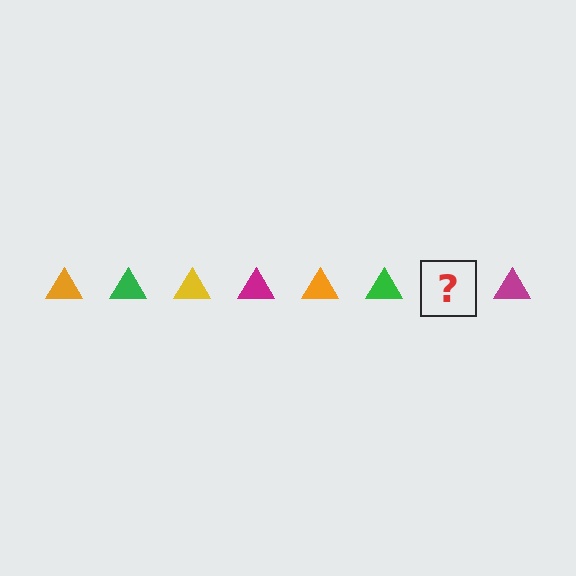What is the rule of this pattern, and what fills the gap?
The rule is that the pattern cycles through orange, green, yellow, magenta triangles. The gap should be filled with a yellow triangle.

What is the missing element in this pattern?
The missing element is a yellow triangle.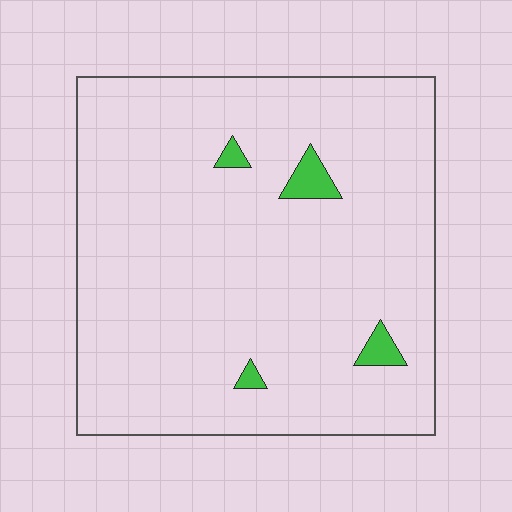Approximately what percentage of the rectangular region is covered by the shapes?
Approximately 5%.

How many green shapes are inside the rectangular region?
4.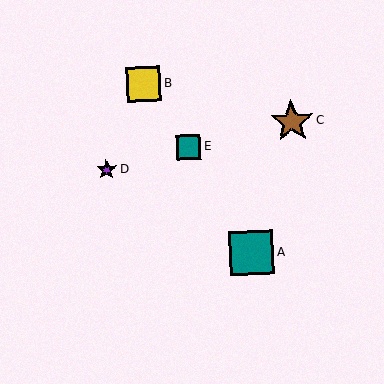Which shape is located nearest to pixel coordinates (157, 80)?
The yellow square (labeled B) at (143, 84) is nearest to that location.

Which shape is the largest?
The teal square (labeled A) is the largest.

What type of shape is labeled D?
Shape D is a purple star.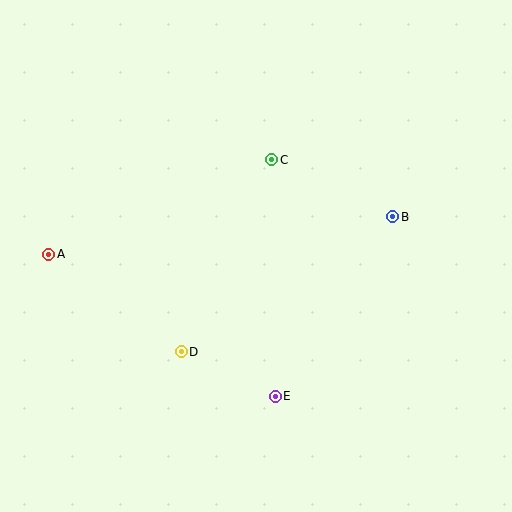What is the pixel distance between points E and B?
The distance between E and B is 215 pixels.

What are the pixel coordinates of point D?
Point D is at (181, 352).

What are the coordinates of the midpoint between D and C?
The midpoint between D and C is at (227, 256).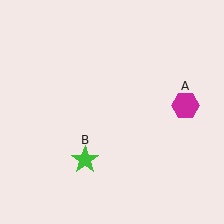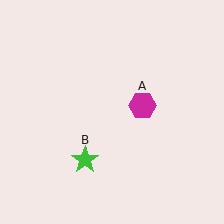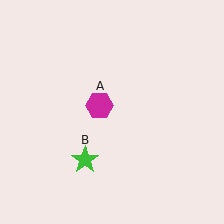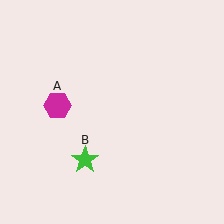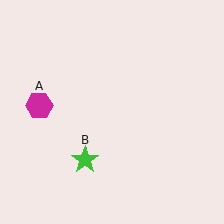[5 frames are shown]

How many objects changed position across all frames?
1 object changed position: magenta hexagon (object A).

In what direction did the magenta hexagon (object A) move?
The magenta hexagon (object A) moved left.